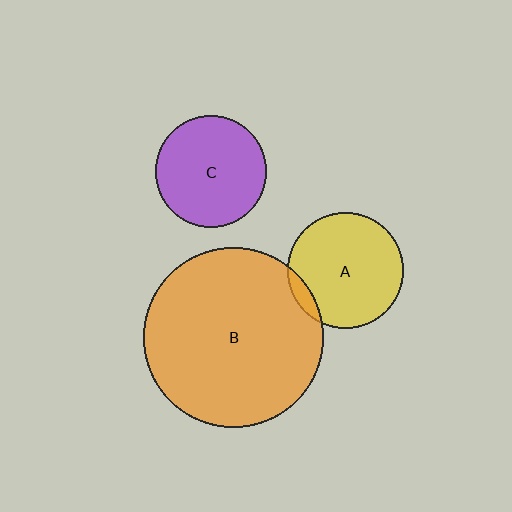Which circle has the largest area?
Circle B (orange).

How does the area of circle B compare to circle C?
Approximately 2.6 times.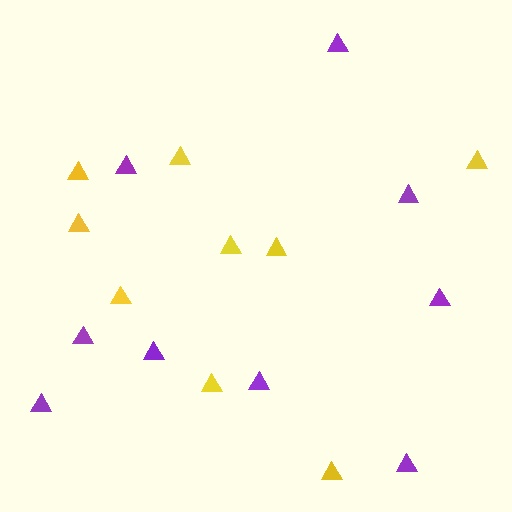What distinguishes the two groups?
There are 2 groups: one group of yellow triangles (9) and one group of purple triangles (9).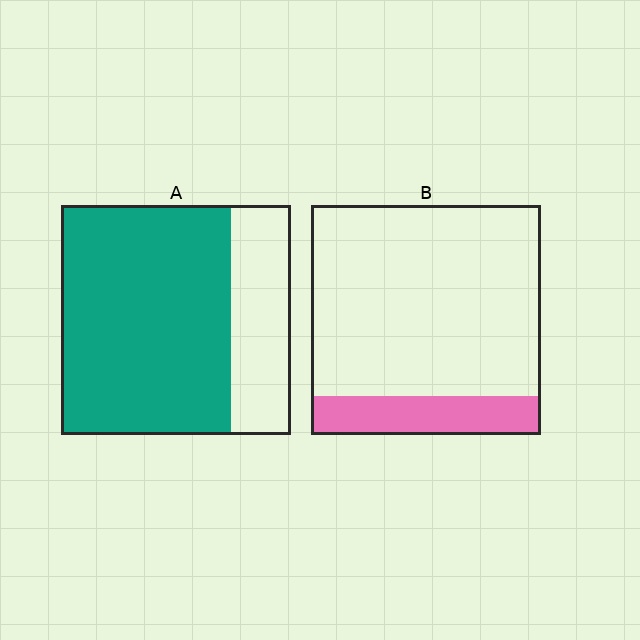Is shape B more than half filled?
No.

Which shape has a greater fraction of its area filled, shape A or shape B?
Shape A.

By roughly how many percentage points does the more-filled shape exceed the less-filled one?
By roughly 55 percentage points (A over B).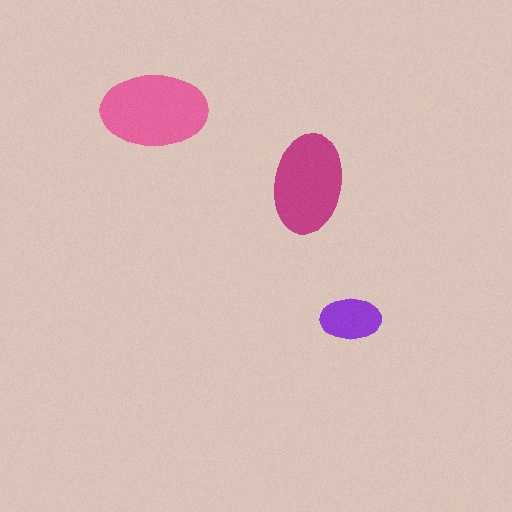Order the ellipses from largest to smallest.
the pink one, the magenta one, the purple one.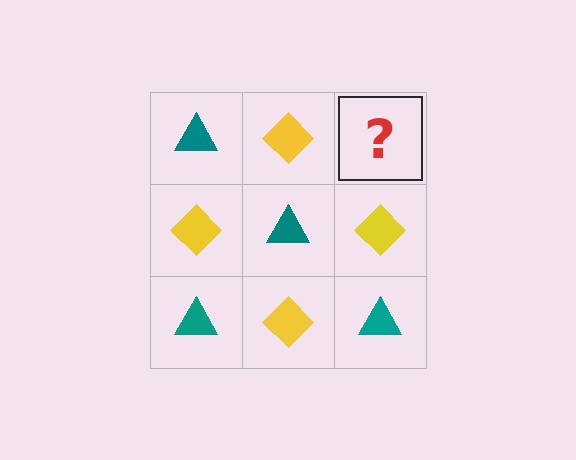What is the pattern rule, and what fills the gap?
The rule is that it alternates teal triangle and yellow diamond in a checkerboard pattern. The gap should be filled with a teal triangle.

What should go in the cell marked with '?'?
The missing cell should contain a teal triangle.